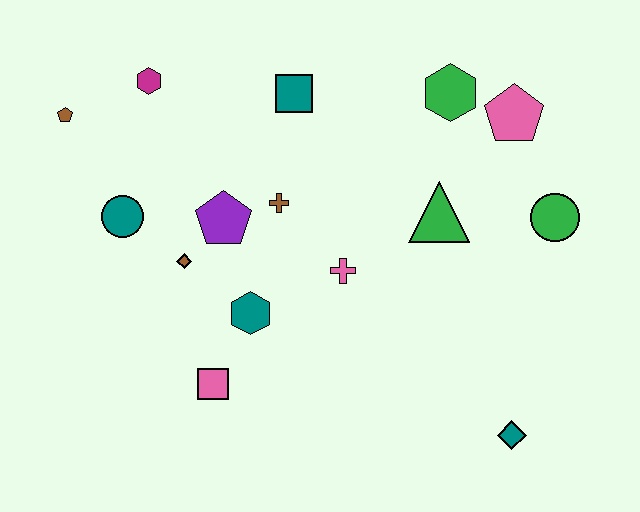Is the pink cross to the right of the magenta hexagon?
Yes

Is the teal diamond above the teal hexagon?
No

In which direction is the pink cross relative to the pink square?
The pink cross is to the right of the pink square.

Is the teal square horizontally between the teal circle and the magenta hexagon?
No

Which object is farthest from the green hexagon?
The brown pentagon is farthest from the green hexagon.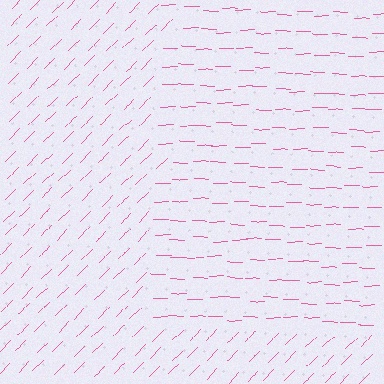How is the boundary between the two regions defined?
The boundary is defined purely by a change in line orientation (approximately 45 degrees difference). All lines are the same color and thickness.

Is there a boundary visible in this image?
Yes, there is a texture boundary formed by a change in line orientation.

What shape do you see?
I see a rectangle.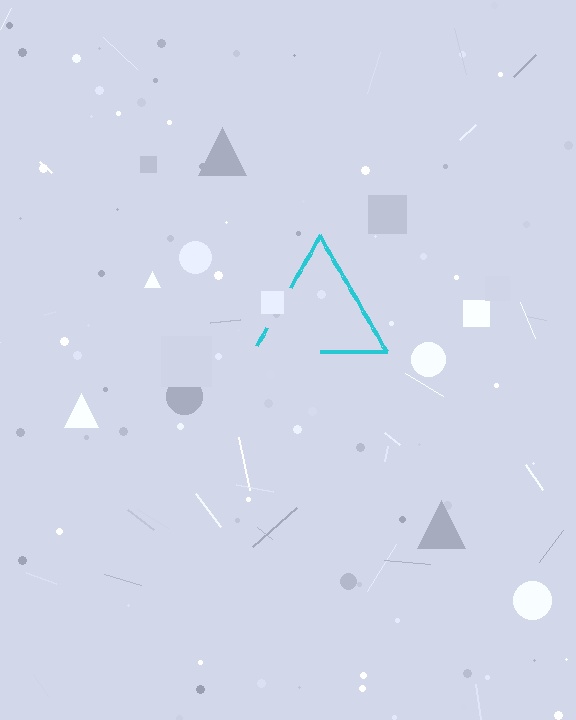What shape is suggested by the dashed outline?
The dashed outline suggests a triangle.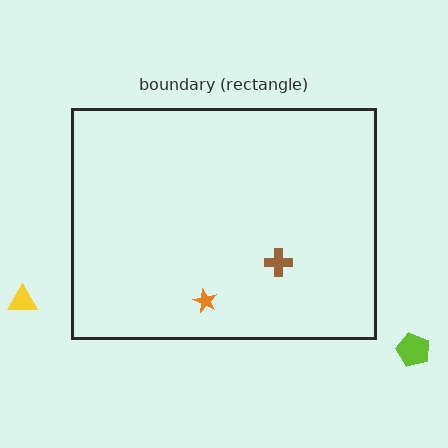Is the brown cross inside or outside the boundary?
Inside.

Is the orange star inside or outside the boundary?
Inside.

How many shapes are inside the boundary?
2 inside, 2 outside.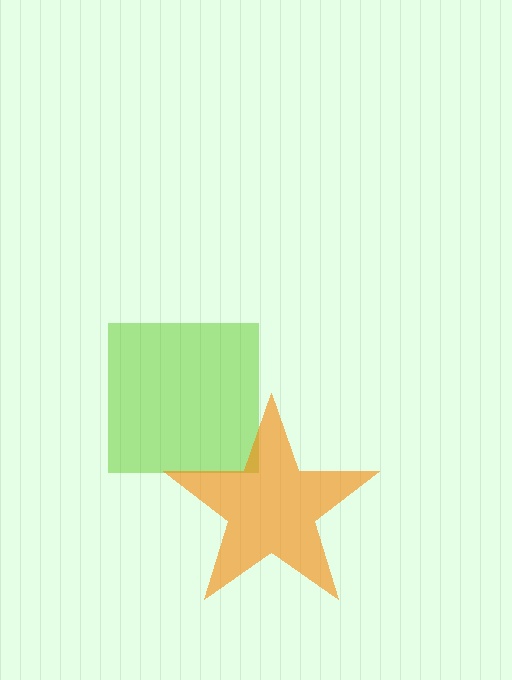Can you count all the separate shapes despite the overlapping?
Yes, there are 2 separate shapes.